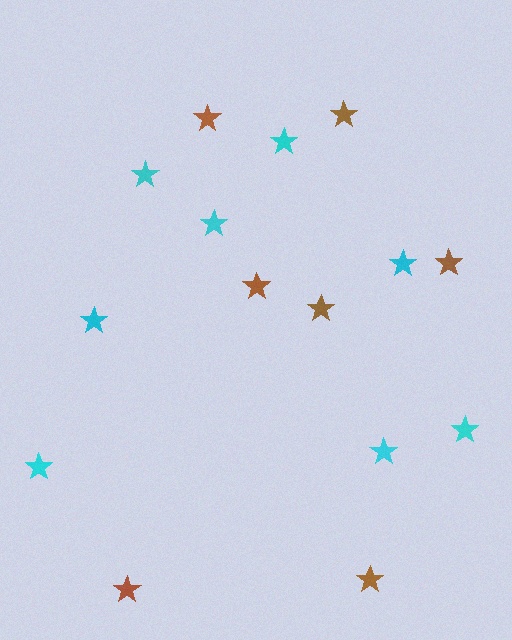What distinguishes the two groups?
There are 2 groups: one group of cyan stars (8) and one group of brown stars (7).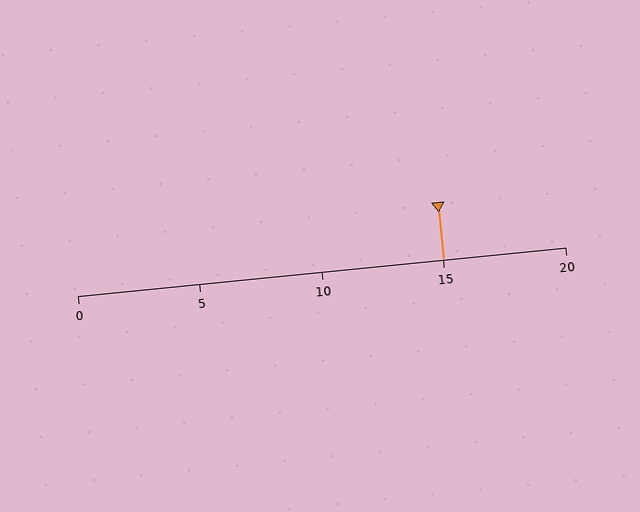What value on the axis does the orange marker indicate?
The marker indicates approximately 15.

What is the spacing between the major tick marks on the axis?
The major ticks are spaced 5 apart.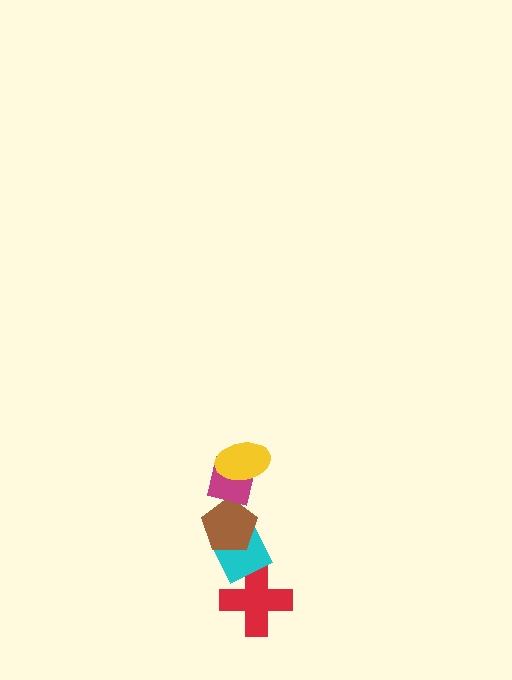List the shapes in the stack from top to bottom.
From top to bottom: the yellow ellipse, the magenta square, the brown pentagon, the cyan diamond, the red cross.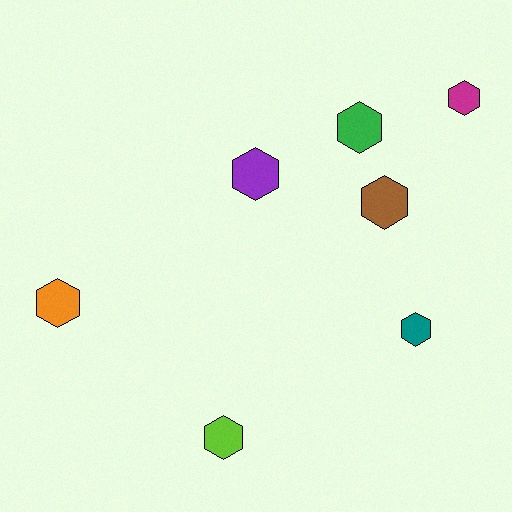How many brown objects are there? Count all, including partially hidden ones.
There is 1 brown object.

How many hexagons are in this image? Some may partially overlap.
There are 7 hexagons.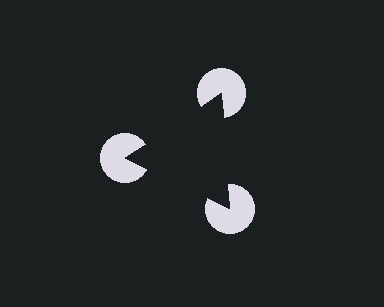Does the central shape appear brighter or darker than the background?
It typically appears slightly darker than the background, even though no actual brightness change is drawn.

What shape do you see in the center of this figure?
An illusory triangle — its edges are inferred from the aligned wedge cuts in the pac-man discs, not physically drawn.